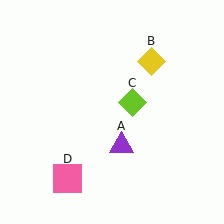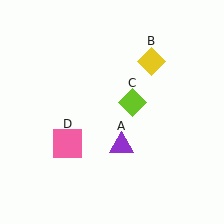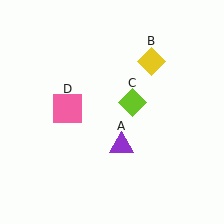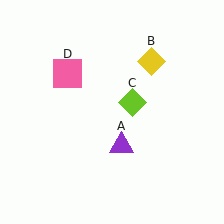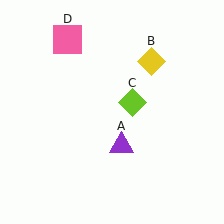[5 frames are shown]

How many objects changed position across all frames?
1 object changed position: pink square (object D).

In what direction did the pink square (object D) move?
The pink square (object D) moved up.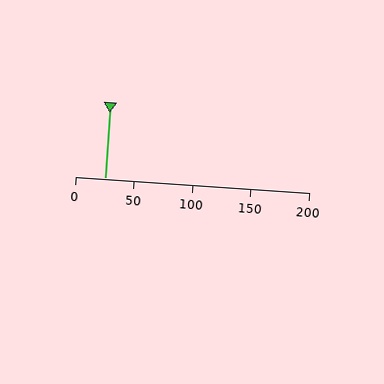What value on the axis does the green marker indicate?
The marker indicates approximately 25.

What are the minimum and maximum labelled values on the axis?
The axis runs from 0 to 200.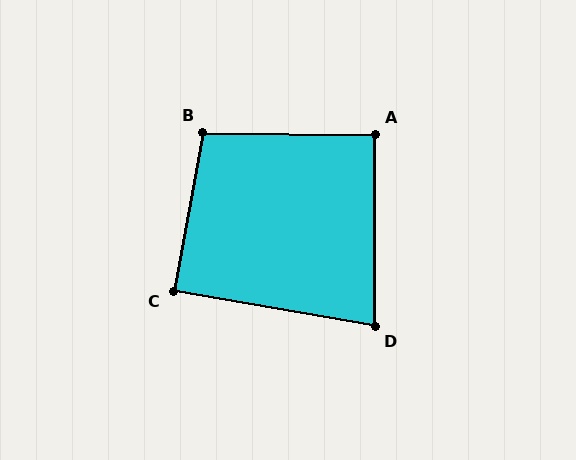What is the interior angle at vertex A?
Approximately 90 degrees (approximately right).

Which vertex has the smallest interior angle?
D, at approximately 80 degrees.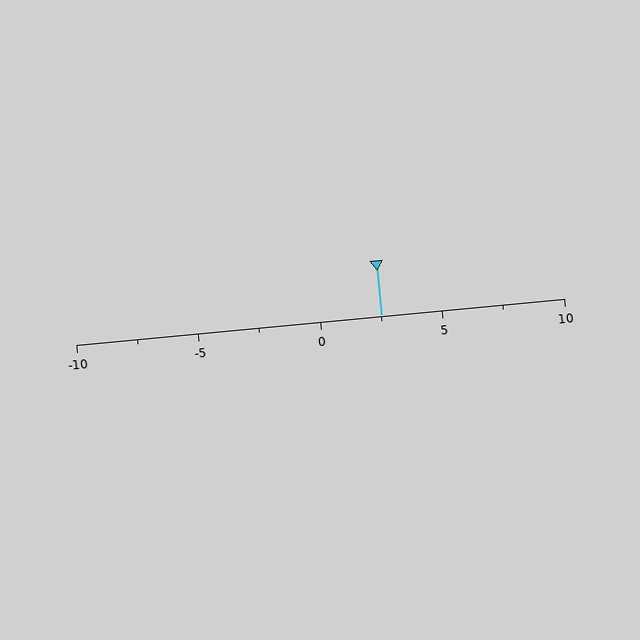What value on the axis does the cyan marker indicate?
The marker indicates approximately 2.5.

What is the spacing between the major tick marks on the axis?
The major ticks are spaced 5 apart.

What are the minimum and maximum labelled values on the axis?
The axis runs from -10 to 10.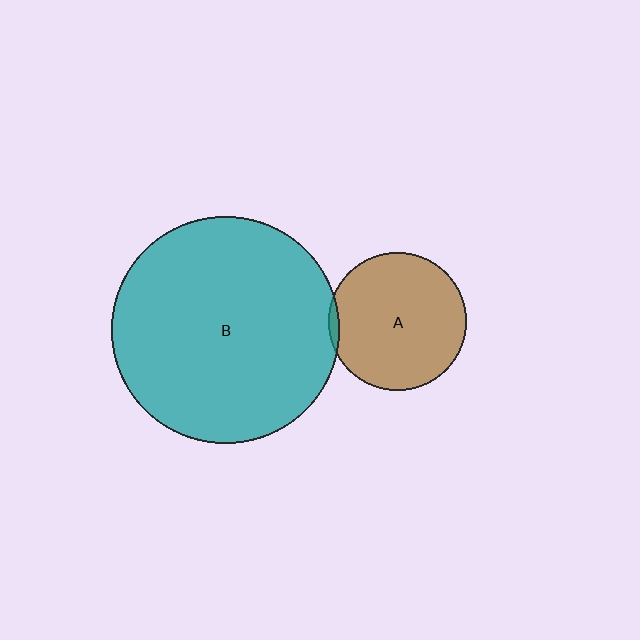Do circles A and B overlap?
Yes.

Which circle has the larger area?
Circle B (teal).